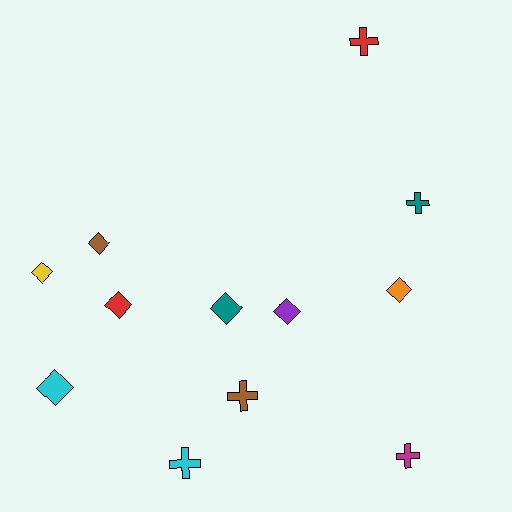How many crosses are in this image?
There are 5 crosses.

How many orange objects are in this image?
There is 1 orange object.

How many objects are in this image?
There are 12 objects.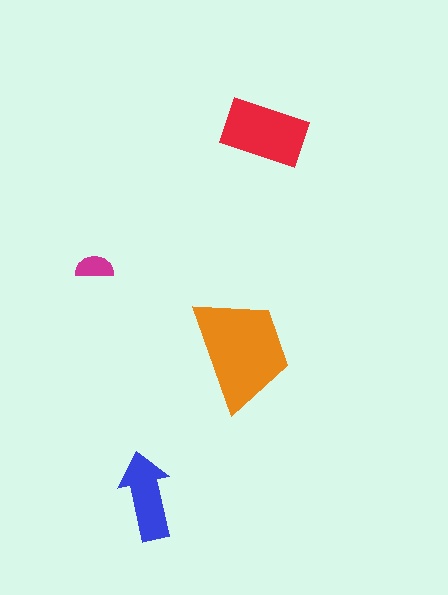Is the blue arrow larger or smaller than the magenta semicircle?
Larger.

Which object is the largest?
The orange trapezoid.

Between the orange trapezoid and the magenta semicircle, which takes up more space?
The orange trapezoid.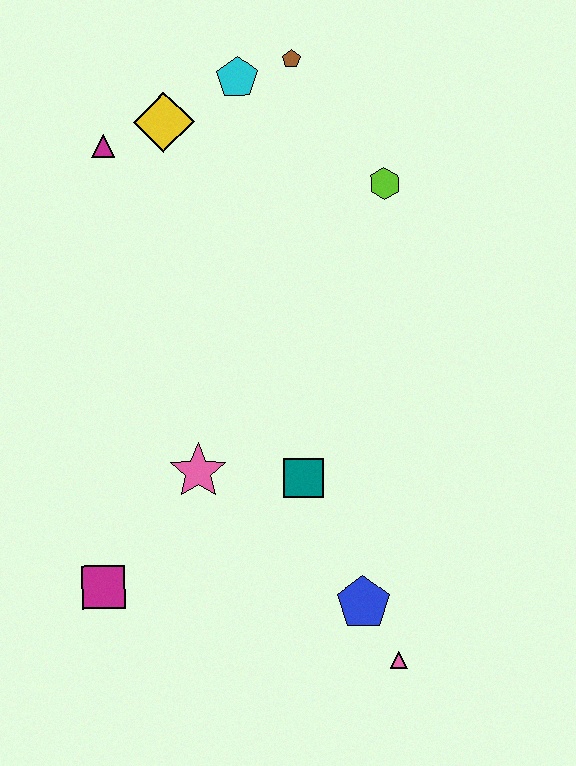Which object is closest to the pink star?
The teal square is closest to the pink star.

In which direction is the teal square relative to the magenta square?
The teal square is to the right of the magenta square.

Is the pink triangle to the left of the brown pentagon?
No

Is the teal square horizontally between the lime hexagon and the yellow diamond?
Yes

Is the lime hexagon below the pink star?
No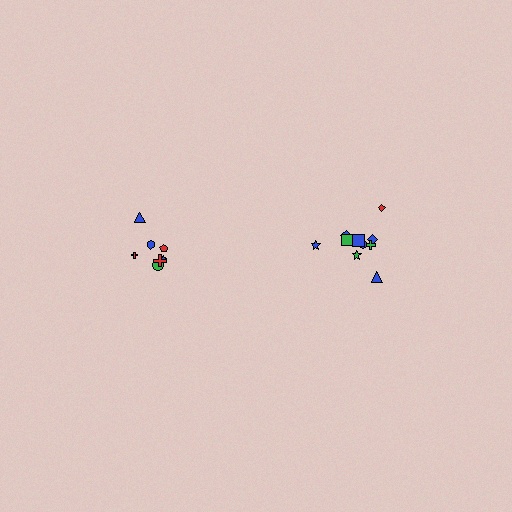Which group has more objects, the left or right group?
The right group.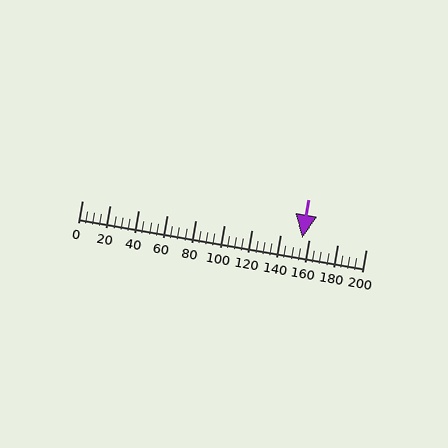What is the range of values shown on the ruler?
The ruler shows values from 0 to 200.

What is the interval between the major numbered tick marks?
The major tick marks are spaced 20 units apart.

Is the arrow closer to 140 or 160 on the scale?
The arrow is closer to 160.